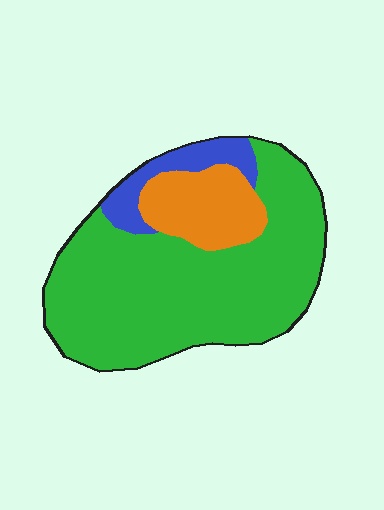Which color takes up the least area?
Blue, at roughly 10%.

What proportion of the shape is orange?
Orange takes up between a sixth and a third of the shape.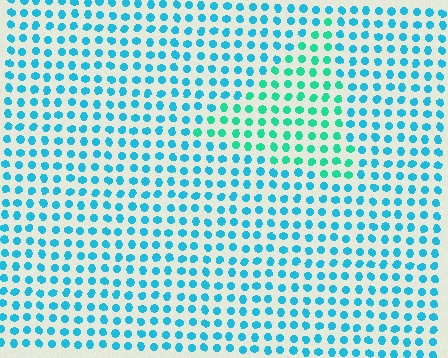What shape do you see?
I see a triangle.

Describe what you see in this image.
The image is filled with small cyan elements in a uniform arrangement. A triangle-shaped region is visible where the elements are tinted to a slightly different hue, forming a subtle color boundary.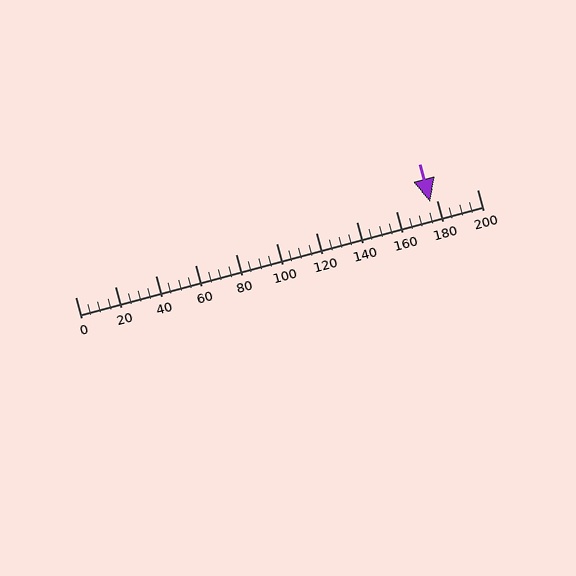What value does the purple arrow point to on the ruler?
The purple arrow points to approximately 177.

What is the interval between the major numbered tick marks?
The major tick marks are spaced 20 units apart.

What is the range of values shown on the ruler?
The ruler shows values from 0 to 200.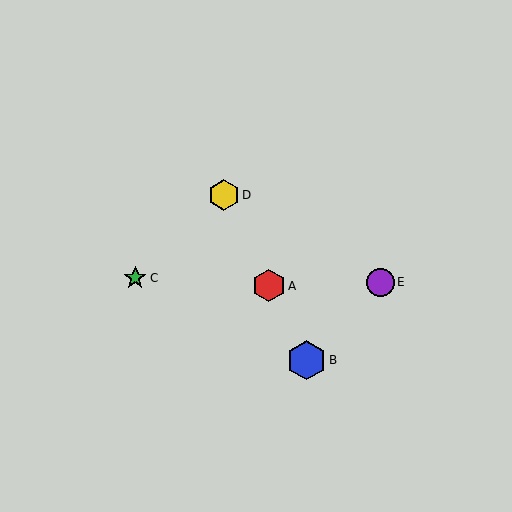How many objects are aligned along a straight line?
3 objects (A, B, D) are aligned along a straight line.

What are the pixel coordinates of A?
Object A is at (269, 286).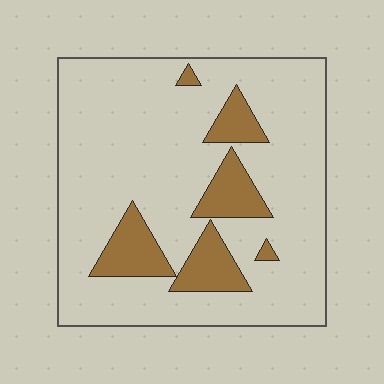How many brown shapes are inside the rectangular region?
6.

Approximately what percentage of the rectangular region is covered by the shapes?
Approximately 15%.